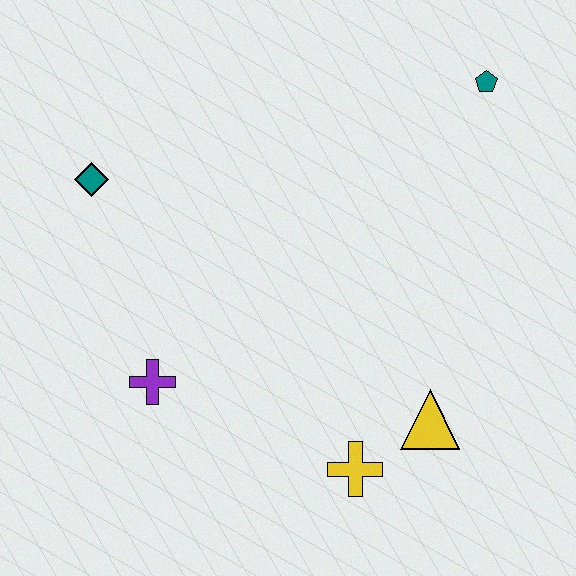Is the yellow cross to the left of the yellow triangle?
Yes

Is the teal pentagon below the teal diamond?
No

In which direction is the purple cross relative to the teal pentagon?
The purple cross is to the left of the teal pentagon.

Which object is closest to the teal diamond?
The purple cross is closest to the teal diamond.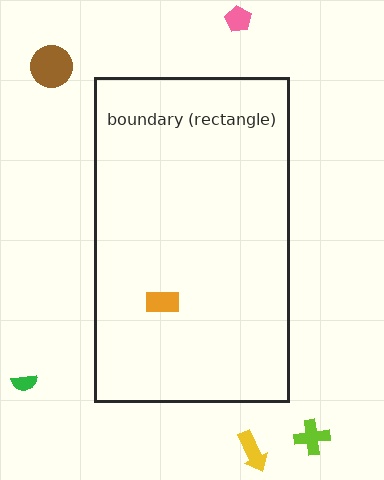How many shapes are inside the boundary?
1 inside, 5 outside.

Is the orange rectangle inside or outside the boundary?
Inside.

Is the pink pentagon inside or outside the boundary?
Outside.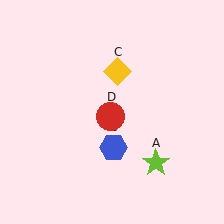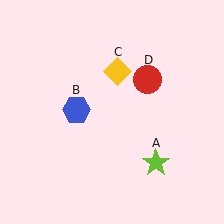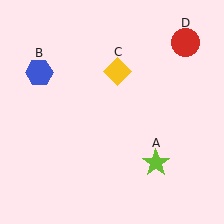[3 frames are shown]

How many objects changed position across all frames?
2 objects changed position: blue hexagon (object B), red circle (object D).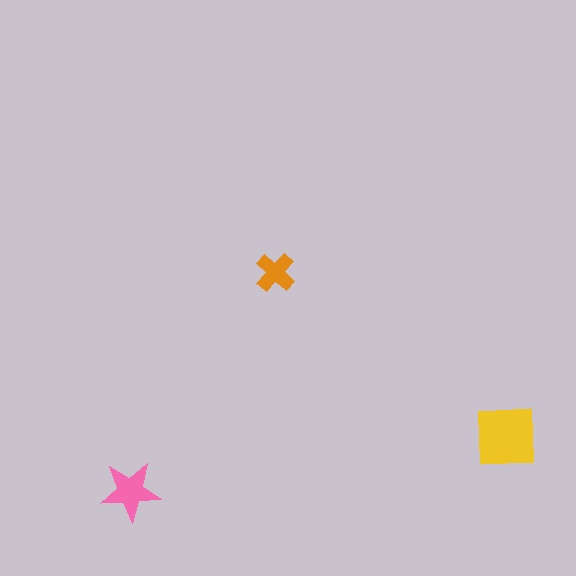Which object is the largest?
The yellow square.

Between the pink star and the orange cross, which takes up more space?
The pink star.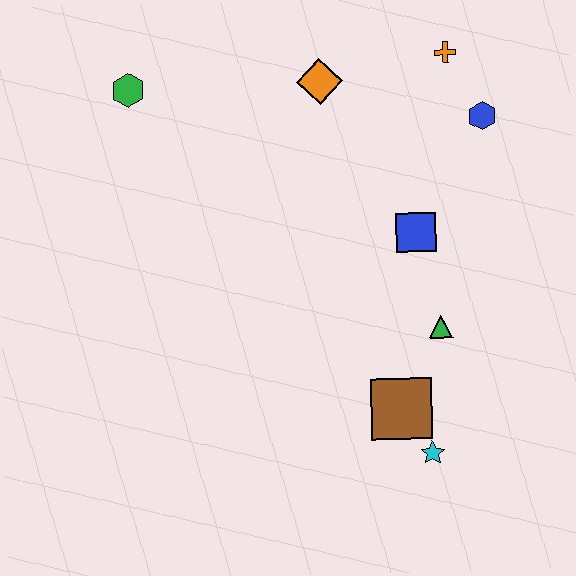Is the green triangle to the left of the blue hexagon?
Yes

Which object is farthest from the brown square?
The green hexagon is farthest from the brown square.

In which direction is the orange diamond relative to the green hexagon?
The orange diamond is to the right of the green hexagon.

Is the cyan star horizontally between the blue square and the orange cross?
Yes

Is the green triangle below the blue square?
Yes